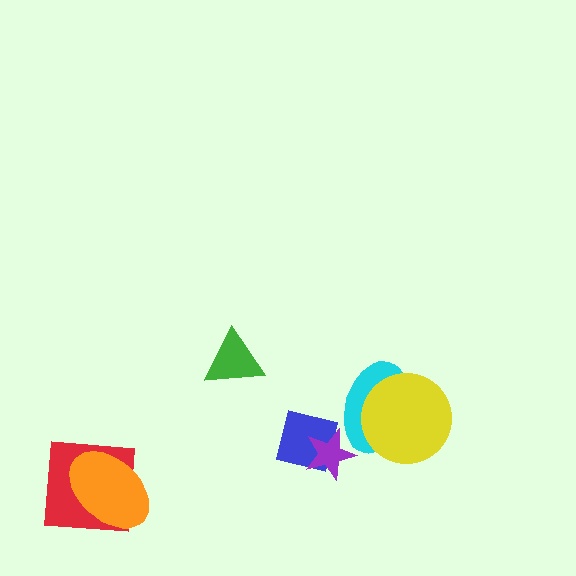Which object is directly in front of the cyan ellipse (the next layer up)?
The yellow circle is directly in front of the cyan ellipse.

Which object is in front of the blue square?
The purple star is in front of the blue square.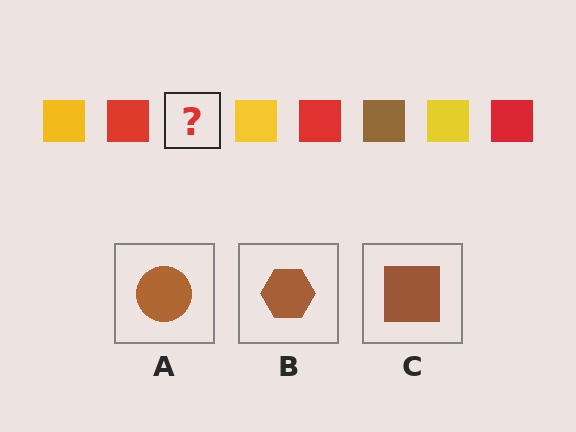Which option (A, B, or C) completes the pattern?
C.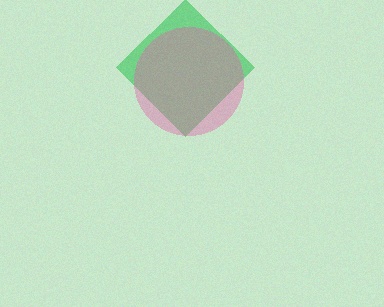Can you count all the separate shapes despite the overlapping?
Yes, there are 2 separate shapes.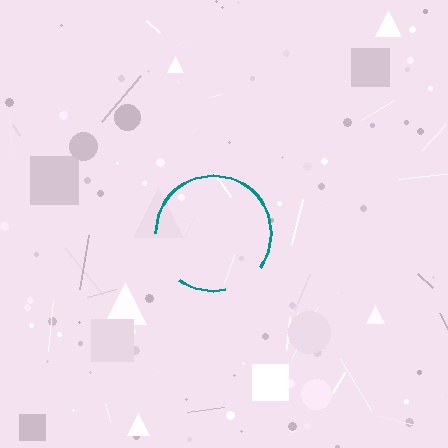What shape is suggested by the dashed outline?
The dashed outline suggests a circle.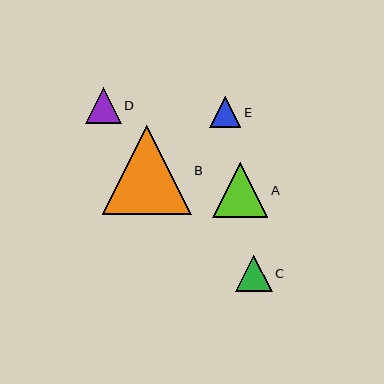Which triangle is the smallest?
Triangle E is the smallest with a size of approximately 31 pixels.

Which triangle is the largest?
Triangle B is the largest with a size of approximately 89 pixels.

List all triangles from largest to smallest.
From largest to smallest: B, A, C, D, E.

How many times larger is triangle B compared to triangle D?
Triangle B is approximately 2.5 times the size of triangle D.